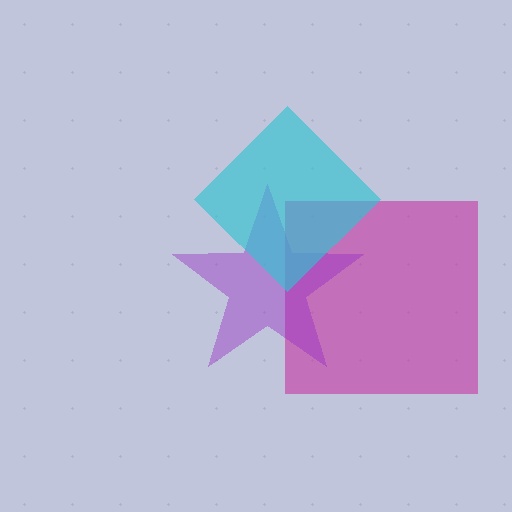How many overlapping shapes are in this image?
There are 3 overlapping shapes in the image.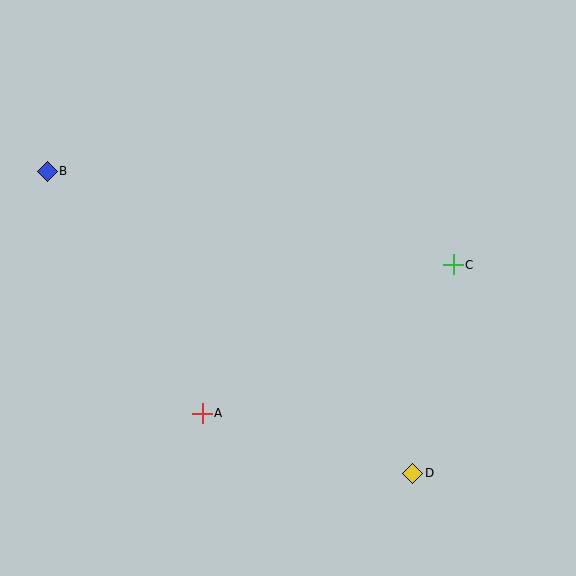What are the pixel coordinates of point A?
Point A is at (202, 413).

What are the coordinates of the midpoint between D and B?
The midpoint between D and B is at (230, 322).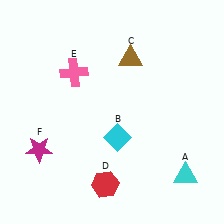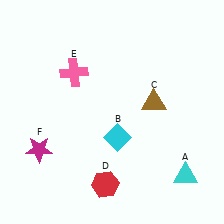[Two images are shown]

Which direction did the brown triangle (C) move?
The brown triangle (C) moved down.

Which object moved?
The brown triangle (C) moved down.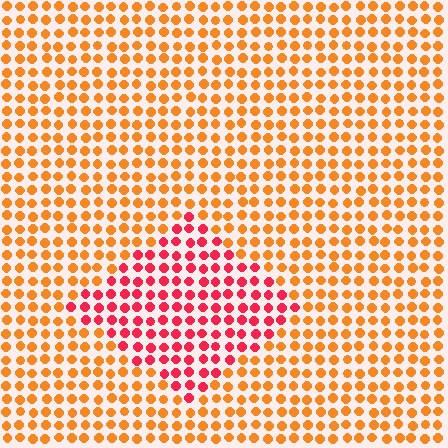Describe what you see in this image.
The image is filled with small orange elements in a uniform arrangement. A diamond-shaped region is visible where the elements are tinted to a slightly different hue, forming a subtle color boundary.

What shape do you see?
I see a diamond.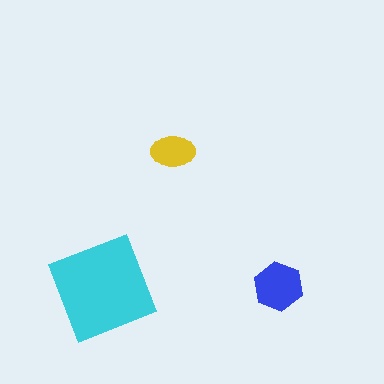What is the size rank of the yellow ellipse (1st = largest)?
3rd.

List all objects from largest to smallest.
The cyan diamond, the blue hexagon, the yellow ellipse.